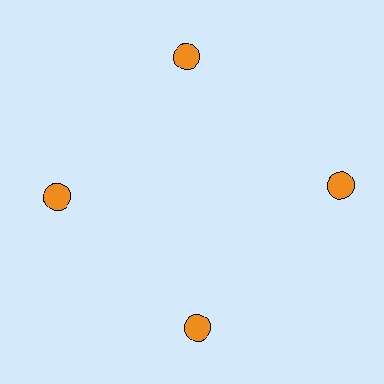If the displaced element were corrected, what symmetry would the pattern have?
It would have 4-fold rotational symmetry — the pattern would map onto itself every 90 degrees.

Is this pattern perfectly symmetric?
No. The 4 orange circles are arranged in a ring, but one element near the 3 o'clock position is pushed outward from the center, breaking the 4-fold rotational symmetry.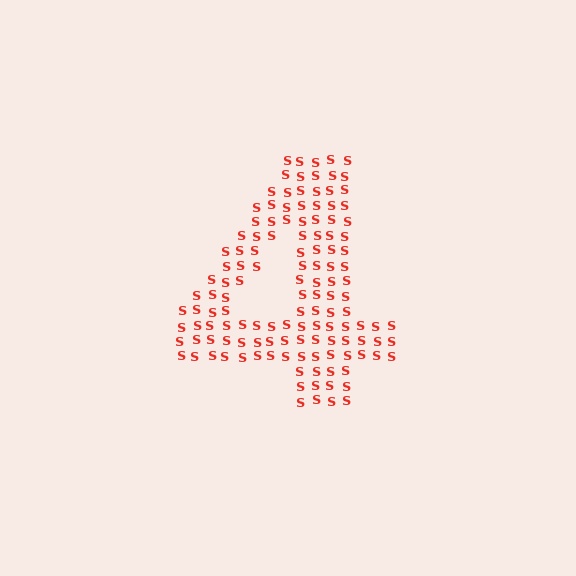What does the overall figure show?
The overall figure shows the digit 4.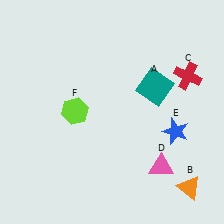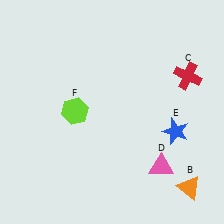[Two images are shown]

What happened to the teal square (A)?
The teal square (A) was removed in Image 2. It was in the top-right area of Image 1.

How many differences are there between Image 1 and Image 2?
There is 1 difference between the two images.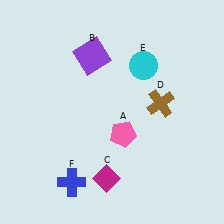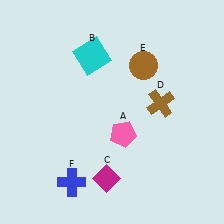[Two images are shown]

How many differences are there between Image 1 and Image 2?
There are 2 differences between the two images.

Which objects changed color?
B changed from purple to cyan. E changed from cyan to brown.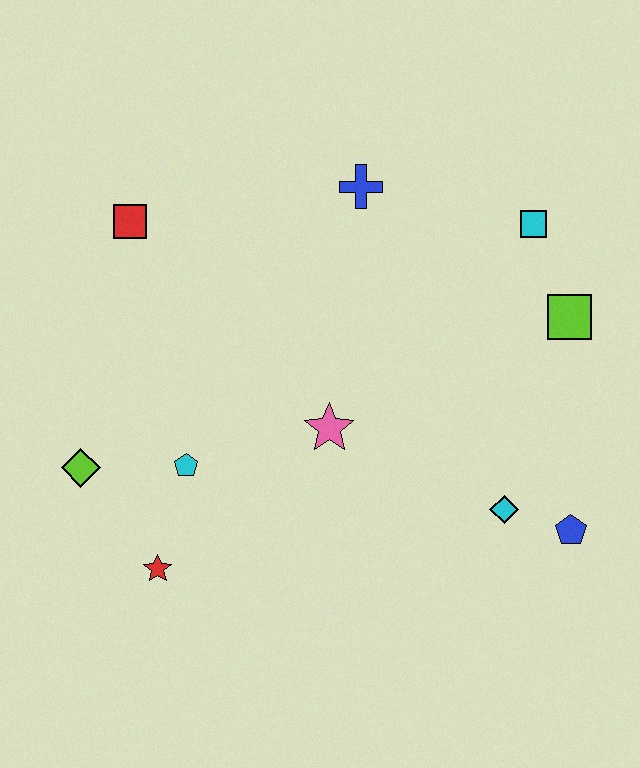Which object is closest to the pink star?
The cyan pentagon is closest to the pink star.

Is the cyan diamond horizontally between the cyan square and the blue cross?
Yes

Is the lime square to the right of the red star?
Yes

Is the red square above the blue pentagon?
Yes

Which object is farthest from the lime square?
The lime diamond is farthest from the lime square.